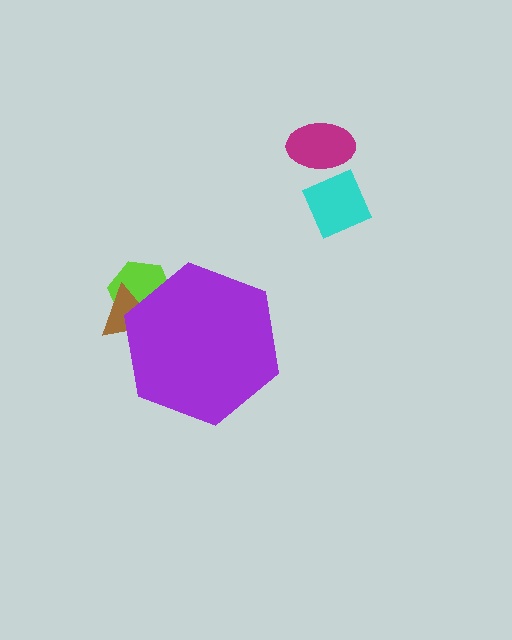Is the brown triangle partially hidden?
Yes, the brown triangle is partially hidden behind the purple hexagon.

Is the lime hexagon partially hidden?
Yes, the lime hexagon is partially hidden behind the purple hexagon.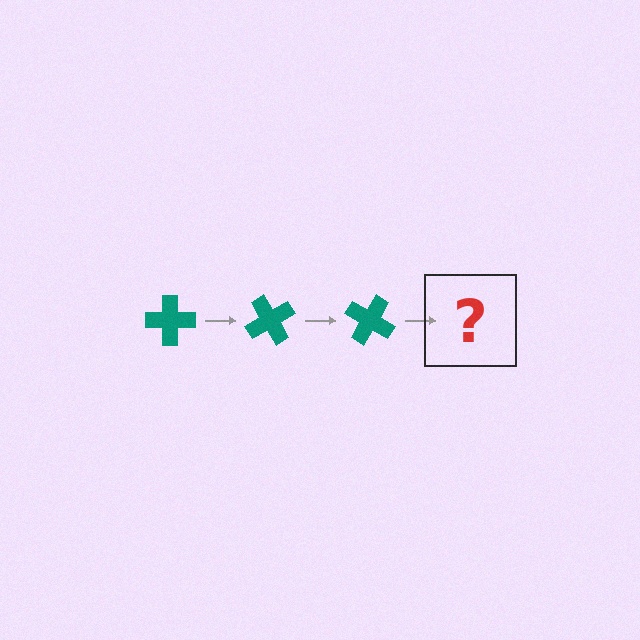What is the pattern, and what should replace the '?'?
The pattern is that the cross rotates 60 degrees each step. The '?' should be a teal cross rotated 180 degrees.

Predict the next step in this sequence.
The next step is a teal cross rotated 180 degrees.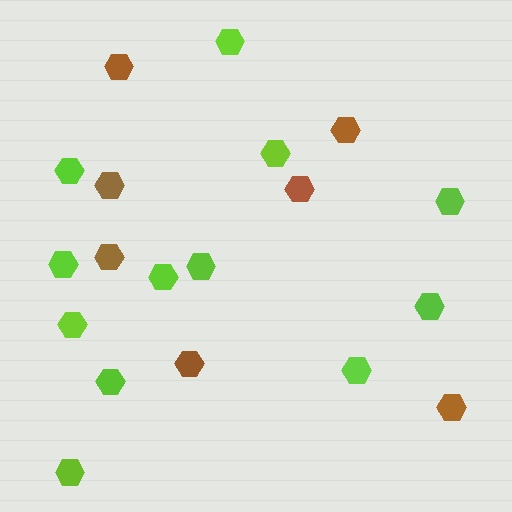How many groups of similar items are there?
There are 2 groups: one group of lime hexagons (12) and one group of brown hexagons (7).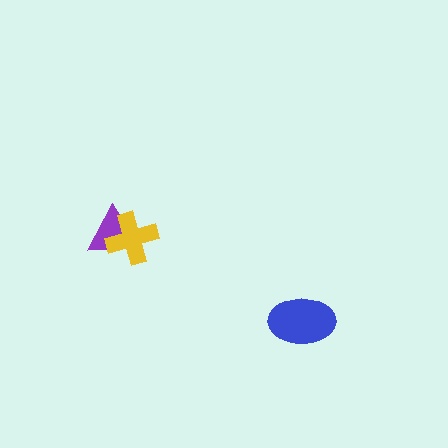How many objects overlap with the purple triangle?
1 object overlaps with the purple triangle.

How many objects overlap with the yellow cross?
1 object overlaps with the yellow cross.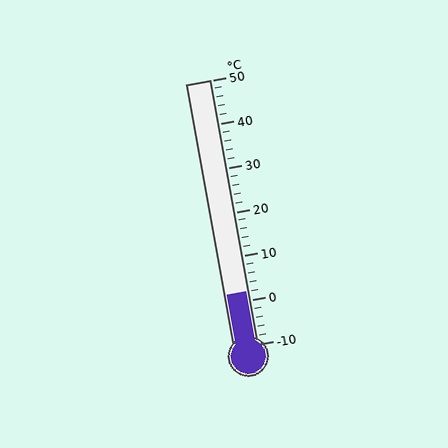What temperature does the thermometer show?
The thermometer shows approximately 2°C.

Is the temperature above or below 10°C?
The temperature is below 10°C.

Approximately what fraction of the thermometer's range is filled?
The thermometer is filled to approximately 20% of its range.